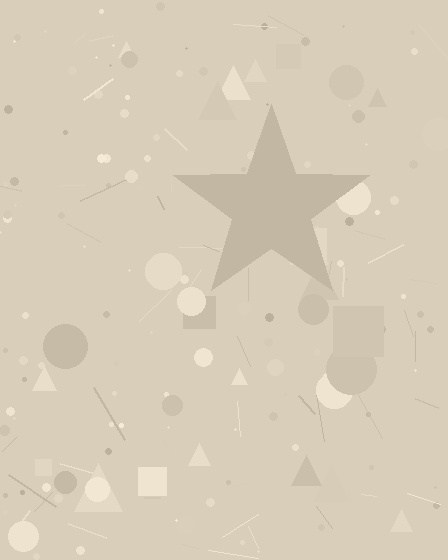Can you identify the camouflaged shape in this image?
The camouflaged shape is a star.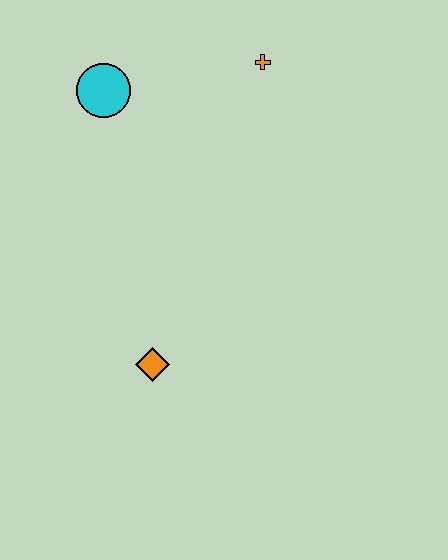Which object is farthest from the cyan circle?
The orange diamond is farthest from the cyan circle.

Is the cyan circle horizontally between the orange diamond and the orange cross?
No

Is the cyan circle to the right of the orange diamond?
No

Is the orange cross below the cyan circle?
No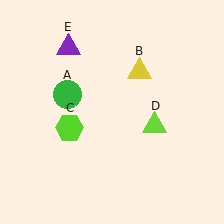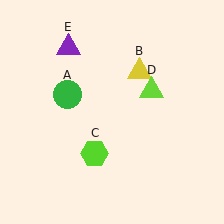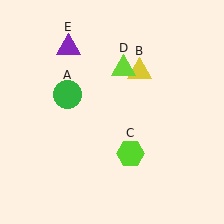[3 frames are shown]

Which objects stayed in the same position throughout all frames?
Green circle (object A) and yellow triangle (object B) and purple triangle (object E) remained stationary.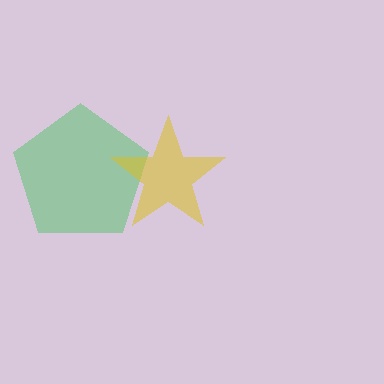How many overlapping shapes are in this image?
There are 2 overlapping shapes in the image.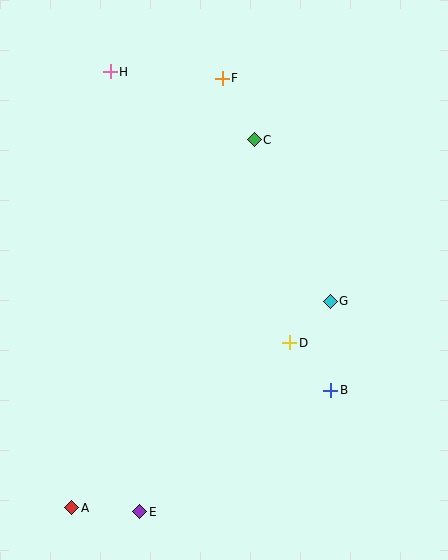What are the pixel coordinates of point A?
Point A is at (72, 508).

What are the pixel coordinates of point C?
Point C is at (254, 140).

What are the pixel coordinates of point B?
Point B is at (331, 390).